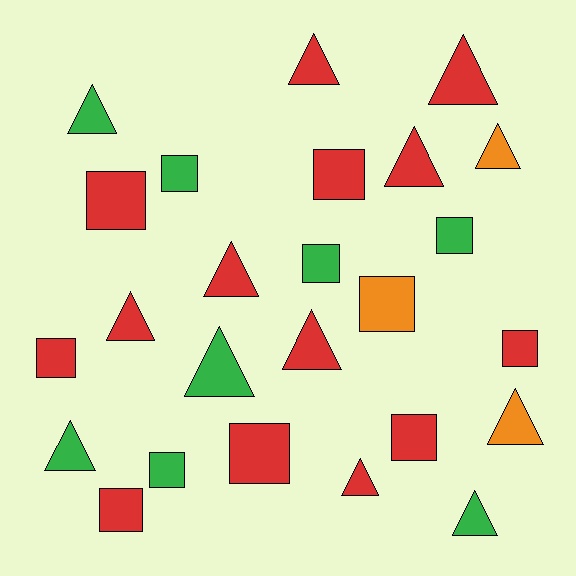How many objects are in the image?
There are 25 objects.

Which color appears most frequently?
Red, with 14 objects.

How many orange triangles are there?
There are 2 orange triangles.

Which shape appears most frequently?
Triangle, with 13 objects.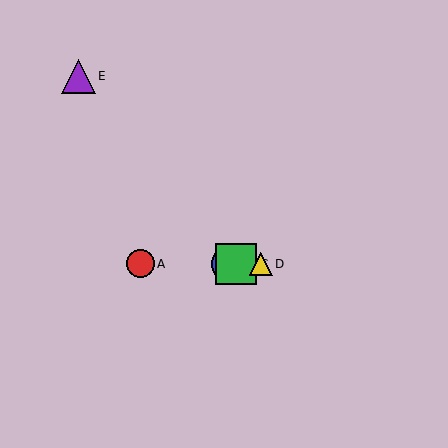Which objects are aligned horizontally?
Objects A, B, C, D are aligned horizontally.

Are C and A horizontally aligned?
Yes, both are at y≈264.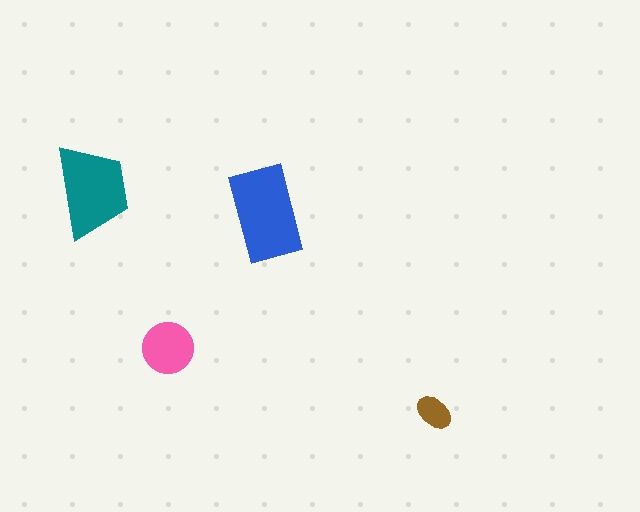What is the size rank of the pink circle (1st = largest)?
3rd.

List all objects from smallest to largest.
The brown ellipse, the pink circle, the teal trapezoid, the blue rectangle.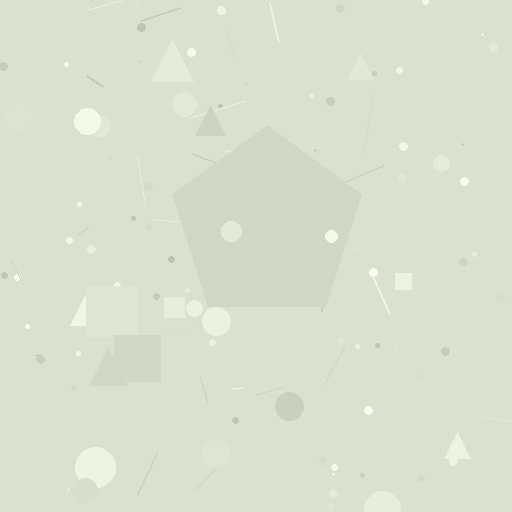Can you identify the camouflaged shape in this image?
The camouflaged shape is a pentagon.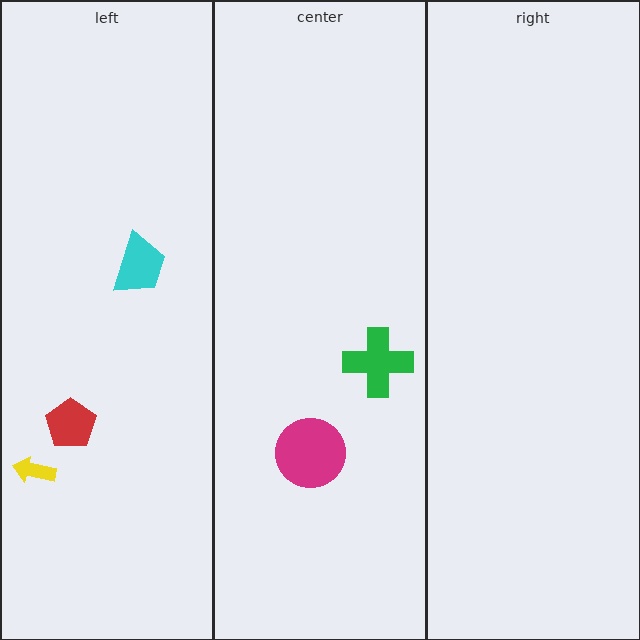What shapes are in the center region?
The magenta circle, the green cross.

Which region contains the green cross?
The center region.